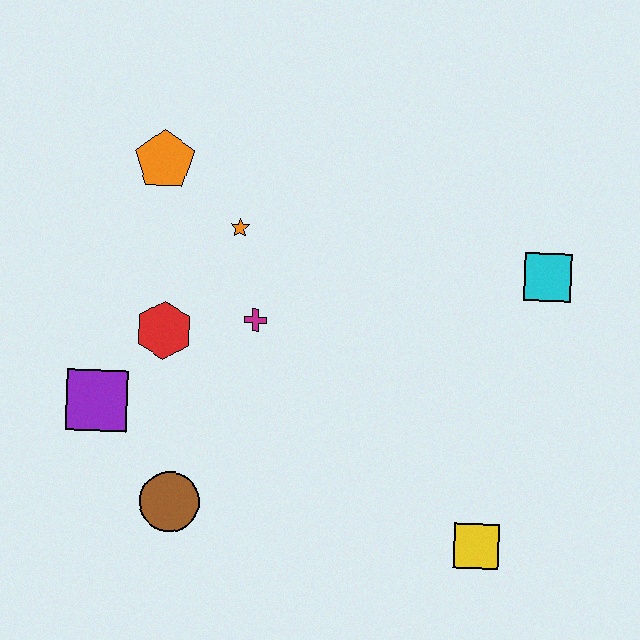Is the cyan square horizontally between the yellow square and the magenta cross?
No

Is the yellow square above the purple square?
No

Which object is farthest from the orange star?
The yellow square is farthest from the orange star.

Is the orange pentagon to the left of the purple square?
No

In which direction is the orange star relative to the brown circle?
The orange star is above the brown circle.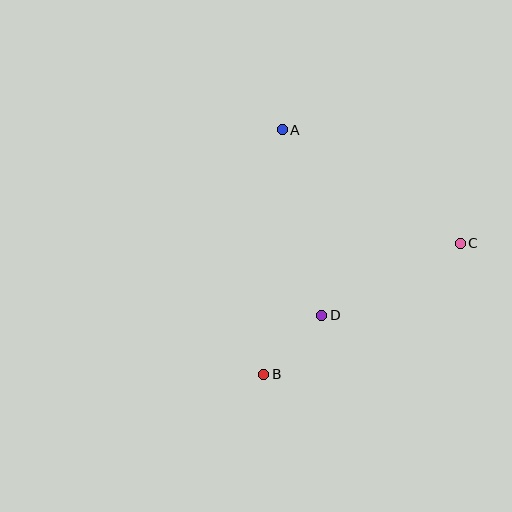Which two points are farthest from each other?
Points A and B are farthest from each other.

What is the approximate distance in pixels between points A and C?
The distance between A and C is approximately 211 pixels.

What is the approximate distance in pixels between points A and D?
The distance between A and D is approximately 189 pixels.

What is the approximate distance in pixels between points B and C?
The distance between B and C is approximately 236 pixels.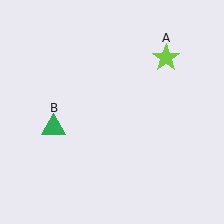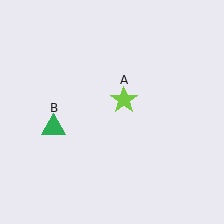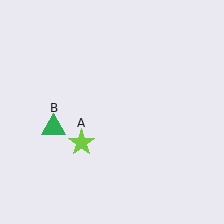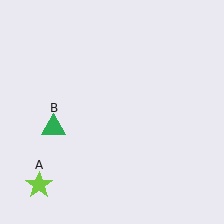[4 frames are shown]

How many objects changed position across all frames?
1 object changed position: lime star (object A).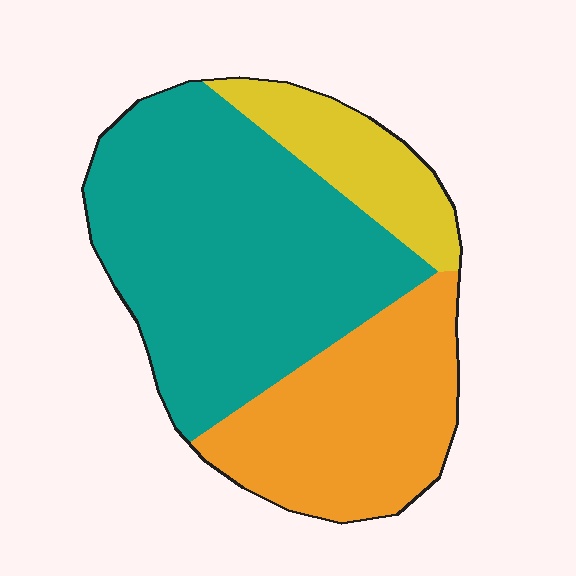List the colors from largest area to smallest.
From largest to smallest: teal, orange, yellow.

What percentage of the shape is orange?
Orange takes up about one third (1/3) of the shape.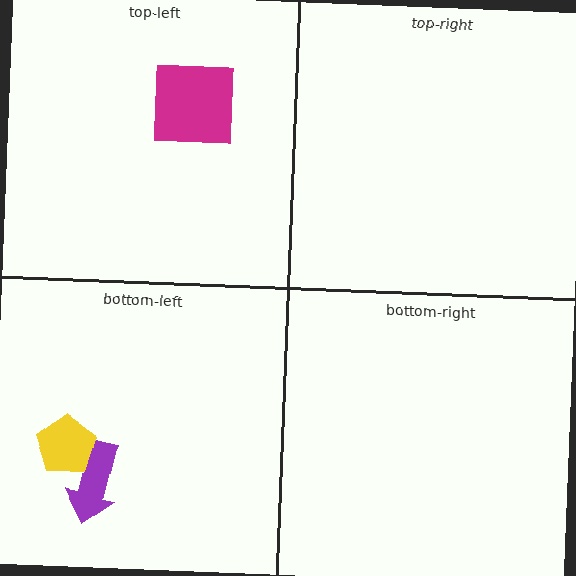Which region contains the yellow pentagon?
The bottom-left region.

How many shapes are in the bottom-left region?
2.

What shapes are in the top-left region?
The magenta square.